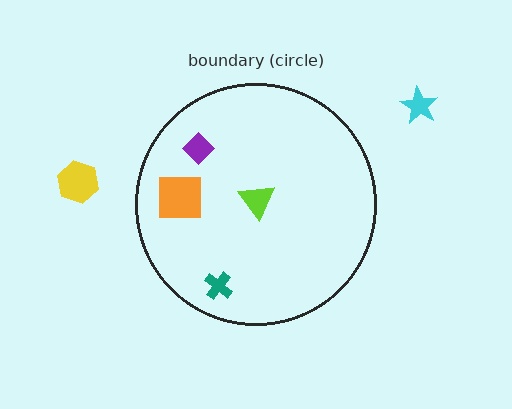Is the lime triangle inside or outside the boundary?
Inside.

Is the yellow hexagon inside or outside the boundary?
Outside.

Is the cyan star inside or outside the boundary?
Outside.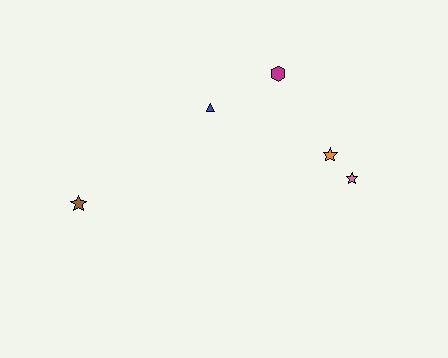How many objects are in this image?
There are 5 objects.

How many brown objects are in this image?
There is 1 brown object.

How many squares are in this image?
There are no squares.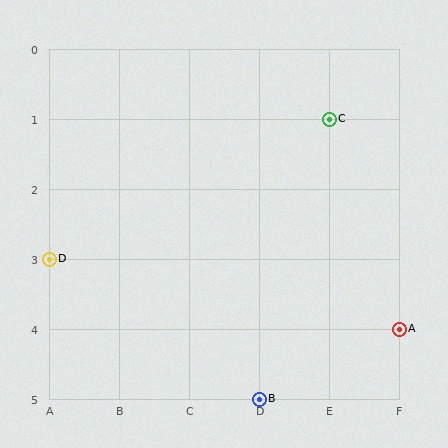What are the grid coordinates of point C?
Point C is at grid coordinates (E, 1).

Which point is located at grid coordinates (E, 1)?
Point C is at (E, 1).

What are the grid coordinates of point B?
Point B is at grid coordinates (D, 5).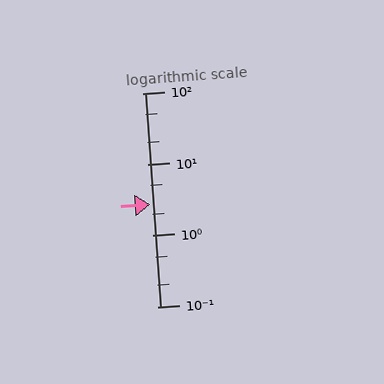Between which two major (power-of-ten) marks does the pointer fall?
The pointer is between 1 and 10.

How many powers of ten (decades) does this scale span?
The scale spans 3 decades, from 0.1 to 100.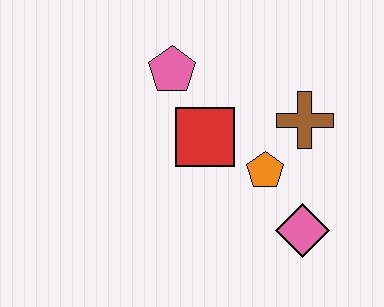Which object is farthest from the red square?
The pink diamond is farthest from the red square.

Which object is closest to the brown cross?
The orange pentagon is closest to the brown cross.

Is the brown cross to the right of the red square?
Yes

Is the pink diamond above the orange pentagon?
No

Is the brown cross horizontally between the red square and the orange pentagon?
No